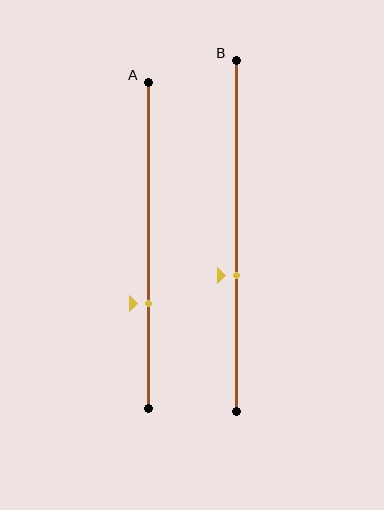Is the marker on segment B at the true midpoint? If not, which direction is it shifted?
No, the marker on segment B is shifted downward by about 11% of the segment length.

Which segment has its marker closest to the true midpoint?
Segment B has its marker closest to the true midpoint.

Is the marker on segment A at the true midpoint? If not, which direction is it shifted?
No, the marker on segment A is shifted downward by about 18% of the segment length.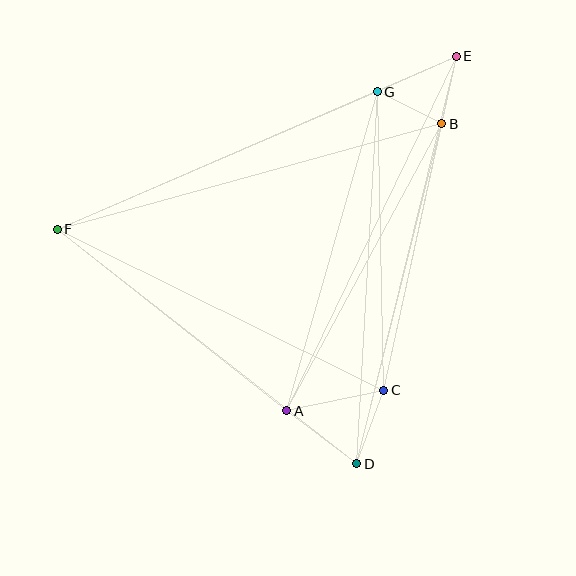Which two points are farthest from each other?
Points E and F are farthest from each other.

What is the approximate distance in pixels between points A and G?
The distance between A and G is approximately 332 pixels.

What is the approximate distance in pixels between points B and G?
The distance between B and G is approximately 72 pixels.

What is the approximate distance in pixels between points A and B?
The distance between A and B is approximately 326 pixels.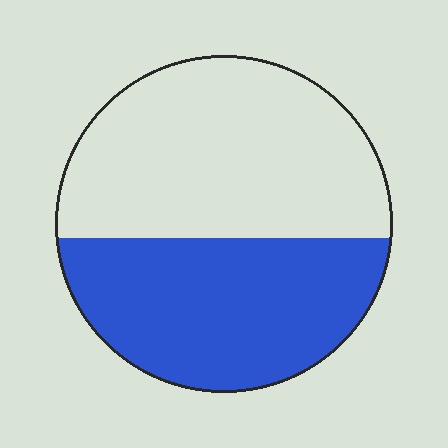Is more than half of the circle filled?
No.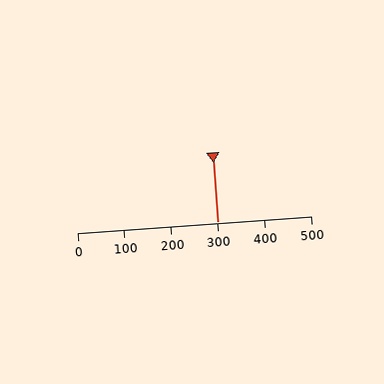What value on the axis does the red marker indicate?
The marker indicates approximately 300.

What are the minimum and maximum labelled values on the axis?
The axis runs from 0 to 500.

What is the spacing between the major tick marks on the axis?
The major ticks are spaced 100 apart.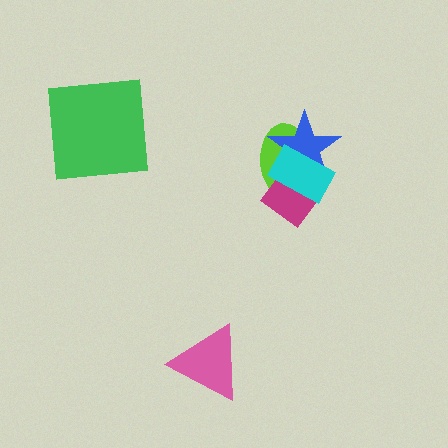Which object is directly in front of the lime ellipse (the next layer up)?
The blue star is directly in front of the lime ellipse.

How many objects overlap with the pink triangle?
0 objects overlap with the pink triangle.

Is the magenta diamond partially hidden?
Yes, it is partially covered by another shape.